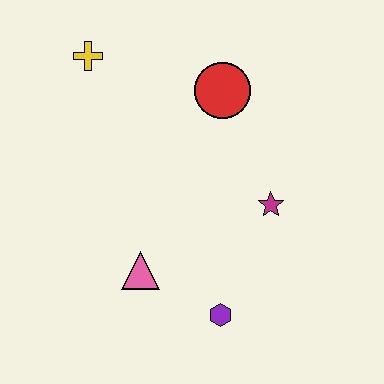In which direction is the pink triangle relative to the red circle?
The pink triangle is below the red circle.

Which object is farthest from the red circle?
The purple hexagon is farthest from the red circle.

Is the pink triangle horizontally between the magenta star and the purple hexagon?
No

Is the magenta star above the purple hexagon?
Yes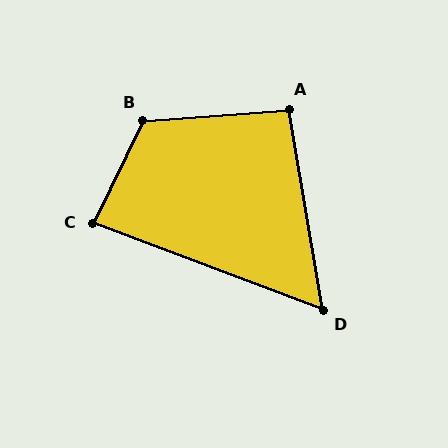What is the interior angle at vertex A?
Approximately 95 degrees (obtuse).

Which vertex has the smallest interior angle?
D, at approximately 60 degrees.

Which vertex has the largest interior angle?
B, at approximately 120 degrees.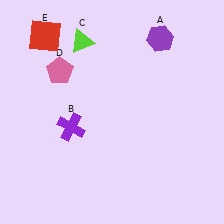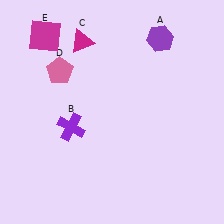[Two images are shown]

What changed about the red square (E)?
In Image 1, E is red. In Image 2, it changed to magenta.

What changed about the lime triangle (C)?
In Image 1, C is lime. In Image 2, it changed to magenta.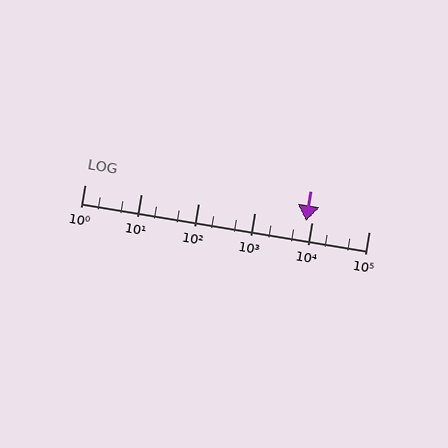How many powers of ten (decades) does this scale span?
The scale spans 5 decades, from 1 to 100000.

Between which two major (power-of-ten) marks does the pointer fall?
The pointer is between 1000 and 10000.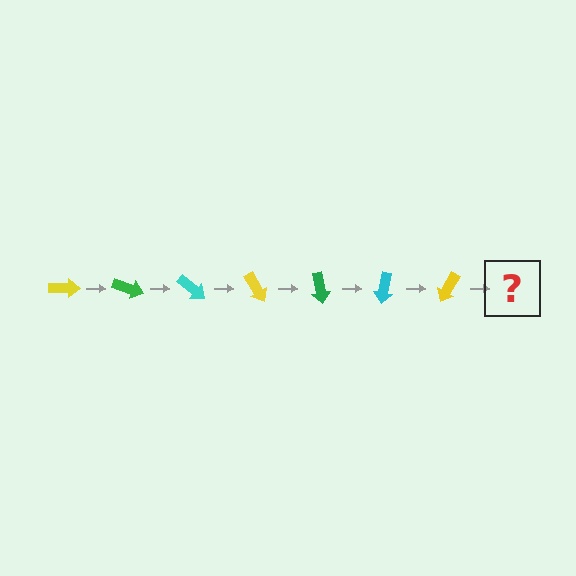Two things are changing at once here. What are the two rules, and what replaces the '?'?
The two rules are that it rotates 20 degrees each step and the color cycles through yellow, green, and cyan. The '?' should be a green arrow, rotated 140 degrees from the start.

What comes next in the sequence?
The next element should be a green arrow, rotated 140 degrees from the start.